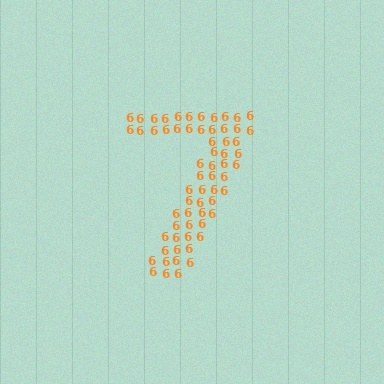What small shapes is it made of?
It is made of small digit 6's.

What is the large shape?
The large shape is the digit 7.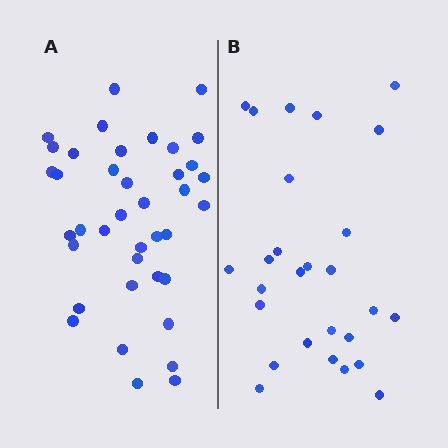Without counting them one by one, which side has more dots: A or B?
Region A (the left region) has more dots.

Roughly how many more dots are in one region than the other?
Region A has roughly 12 or so more dots than region B.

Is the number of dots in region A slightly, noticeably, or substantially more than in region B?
Region A has noticeably more, but not dramatically so. The ratio is roughly 1.4 to 1.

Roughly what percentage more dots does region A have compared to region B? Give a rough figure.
About 45% more.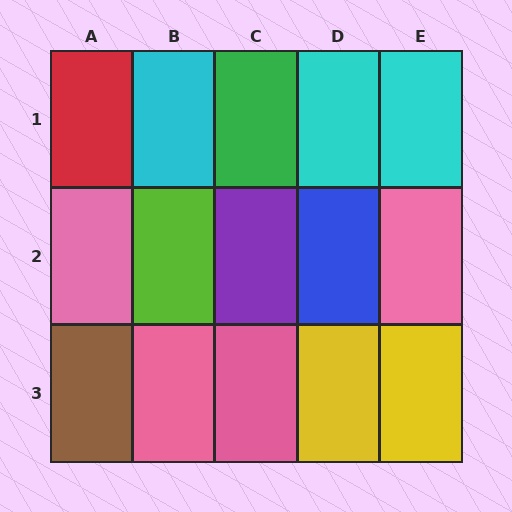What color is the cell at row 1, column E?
Cyan.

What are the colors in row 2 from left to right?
Pink, lime, purple, blue, pink.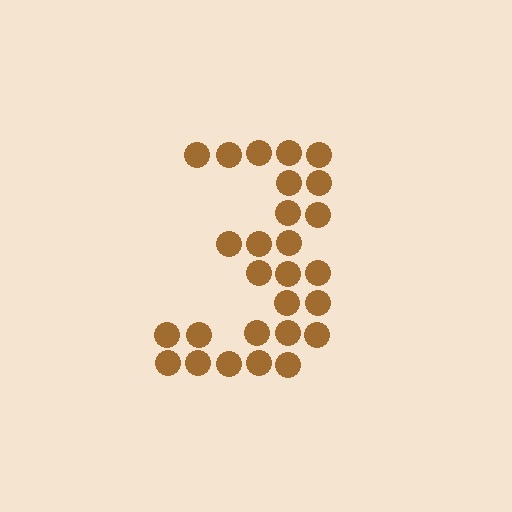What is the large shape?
The large shape is the digit 3.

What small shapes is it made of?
It is made of small circles.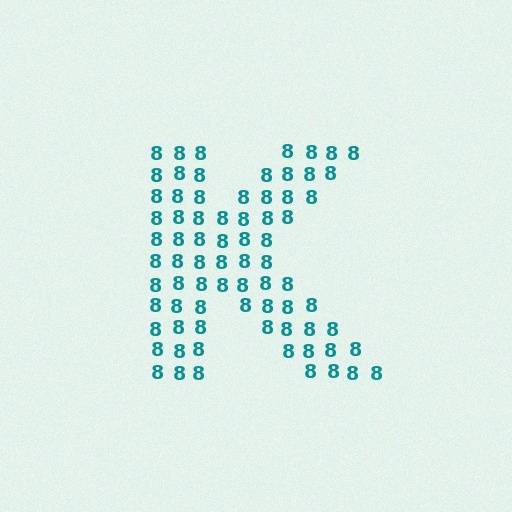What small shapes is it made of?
It is made of small digit 8's.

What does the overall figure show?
The overall figure shows the letter K.